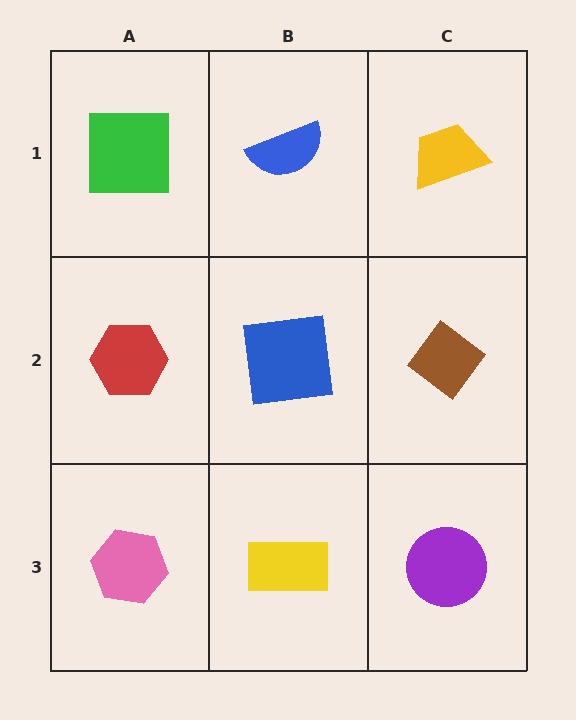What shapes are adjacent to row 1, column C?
A brown diamond (row 2, column C), a blue semicircle (row 1, column B).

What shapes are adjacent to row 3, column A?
A red hexagon (row 2, column A), a yellow rectangle (row 3, column B).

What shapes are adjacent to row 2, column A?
A green square (row 1, column A), a pink hexagon (row 3, column A), a blue square (row 2, column B).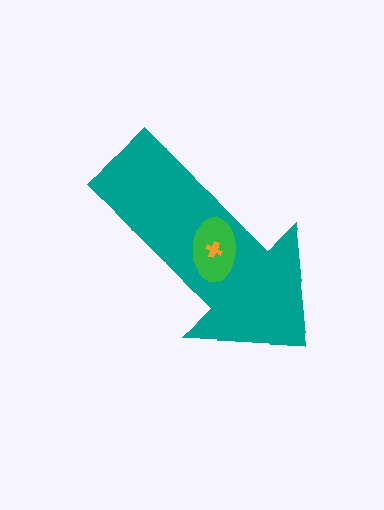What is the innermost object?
The orange cross.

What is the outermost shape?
The teal arrow.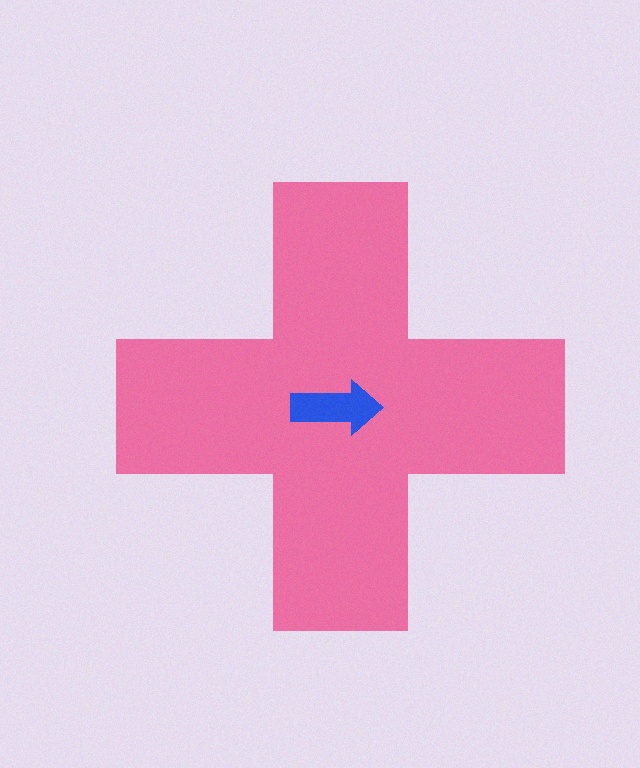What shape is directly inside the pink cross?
The blue arrow.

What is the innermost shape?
The blue arrow.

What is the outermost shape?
The pink cross.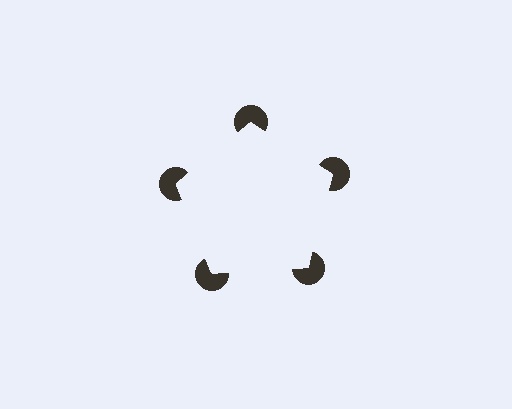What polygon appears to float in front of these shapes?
An illusory pentagon — its edges are inferred from the aligned wedge cuts in the pac-man discs, not physically drawn.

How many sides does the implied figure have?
5 sides.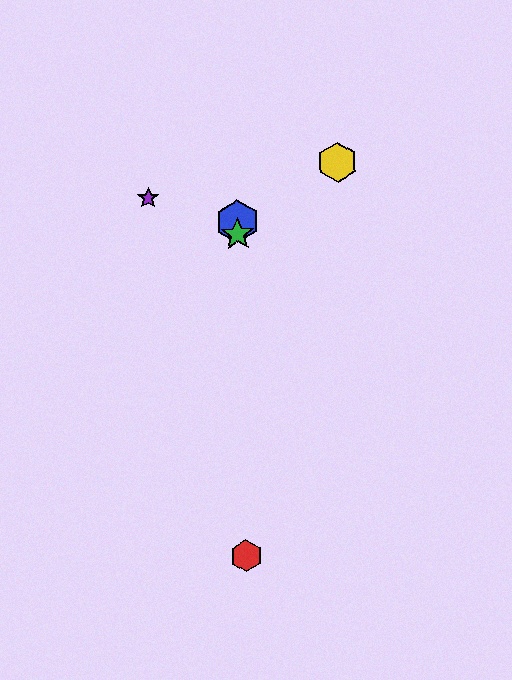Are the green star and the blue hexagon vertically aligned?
Yes, both are at x≈238.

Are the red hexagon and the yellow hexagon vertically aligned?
No, the red hexagon is at x≈246 and the yellow hexagon is at x≈337.